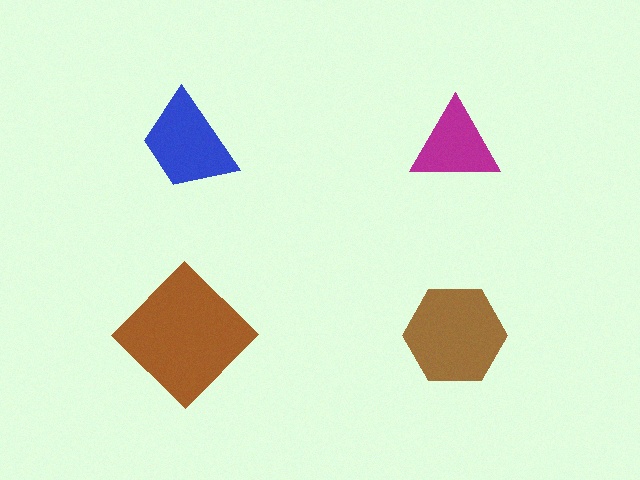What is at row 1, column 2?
A magenta triangle.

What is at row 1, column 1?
A blue trapezoid.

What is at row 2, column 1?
A brown diamond.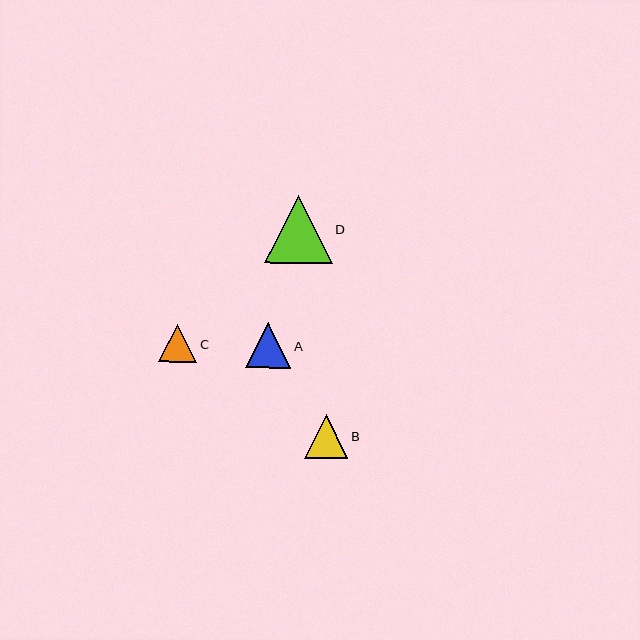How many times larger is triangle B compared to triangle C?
Triangle B is approximately 1.1 times the size of triangle C.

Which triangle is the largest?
Triangle D is the largest with a size of approximately 67 pixels.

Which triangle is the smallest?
Triangle C is the smallest with a size of approximately 38 pixels.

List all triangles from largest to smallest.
From largest to smallest: D, A, B, C.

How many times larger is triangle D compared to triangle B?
Triangle D is approximately 1.5 times the size of triangle B.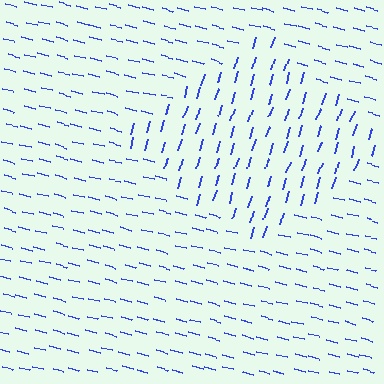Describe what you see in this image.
The image is filled with small blue line segments. A diamond region in the image has lines oriented differently from the surrounding lines, creating a visible texture boundary.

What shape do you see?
I see a diamond.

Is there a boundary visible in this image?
Yes, there is a texture boundary formed by a change in line orientation.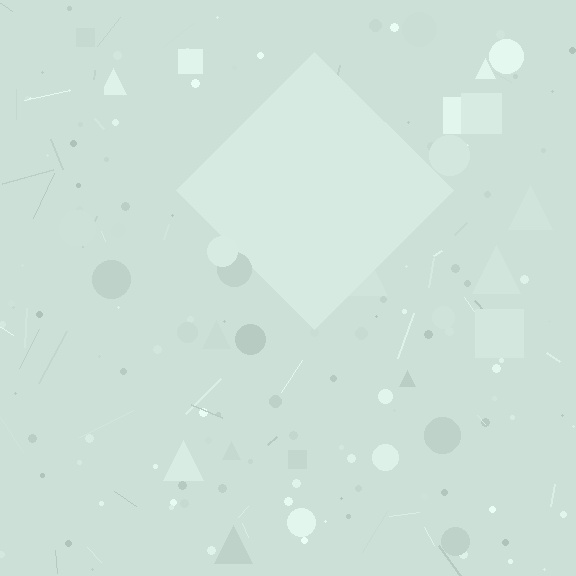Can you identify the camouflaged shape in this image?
The camouflaged shape is a diamond.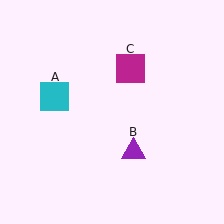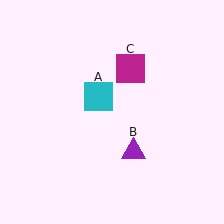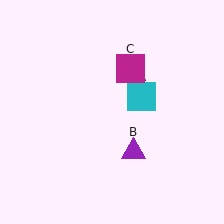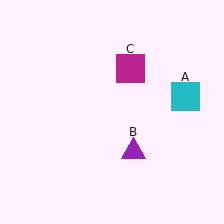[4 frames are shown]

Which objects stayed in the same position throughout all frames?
Purple triangle (object B) and magenta square (object C) remained stationary.